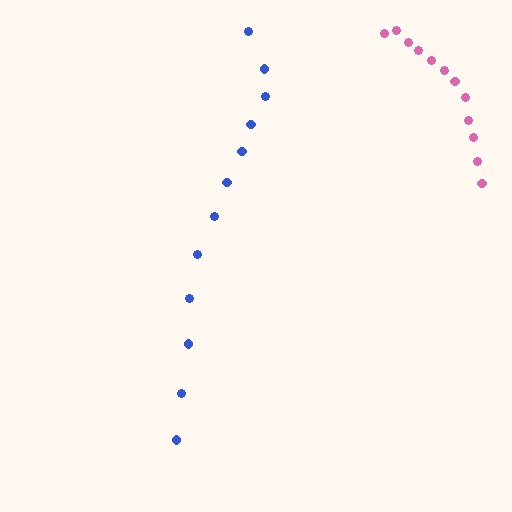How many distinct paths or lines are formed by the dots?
There are 2 distinct paths.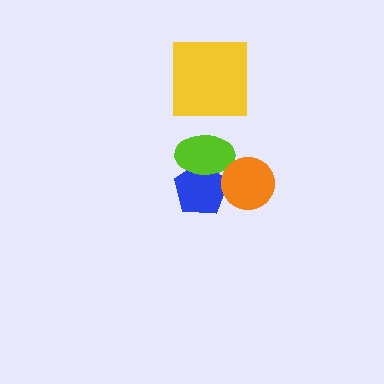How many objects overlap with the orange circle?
1 object overlaps with the orange circle.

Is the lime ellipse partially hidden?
No, no other shape covers it.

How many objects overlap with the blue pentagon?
2 objects overlap with the blue pentagon.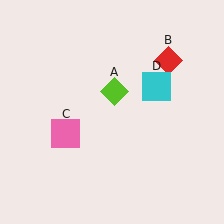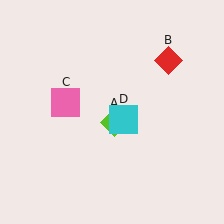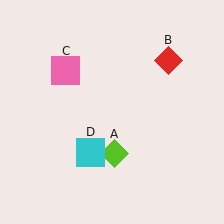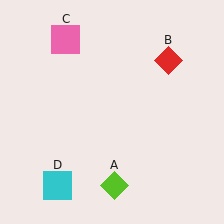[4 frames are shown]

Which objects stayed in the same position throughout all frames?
Red diamond (object B) remained stationary.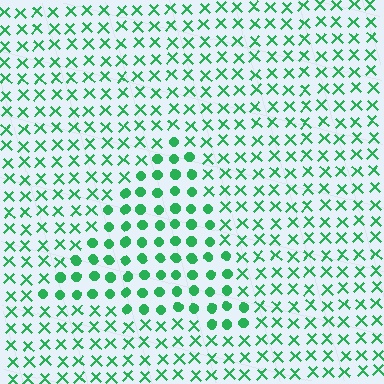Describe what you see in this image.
The image is filled with small green elements arranged in a uniform grid. A triangle-shaped region contains circles, while the surrounding area contains X marks. The boundary is defined purely by the change in element shape.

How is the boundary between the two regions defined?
The boundary is defined by a change in element shape: circles inside vs. X marks outside. All elements share the same color and spacing.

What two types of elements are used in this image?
The image uses circles inside the triangle region and X marks outside it.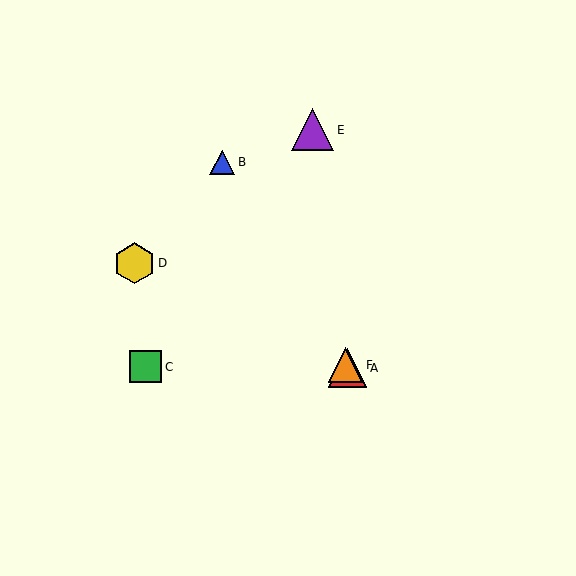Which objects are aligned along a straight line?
Objects A, B, F are aligned along a straight line.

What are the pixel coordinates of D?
Object D is at (134, 263).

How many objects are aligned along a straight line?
3 objects (A, B, F) are aligned along a straight line.